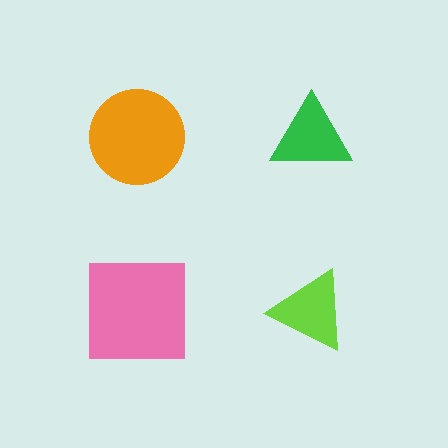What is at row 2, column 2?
A lime triangle.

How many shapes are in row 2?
2 shapes.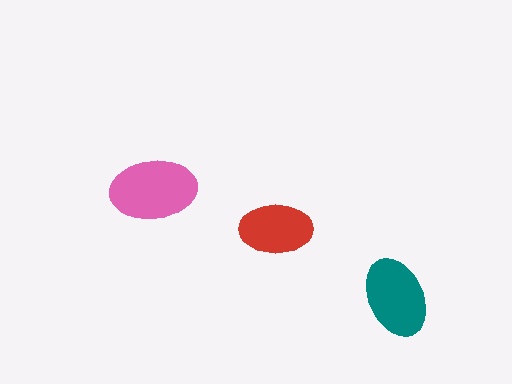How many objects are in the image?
There are 3 objects in the image.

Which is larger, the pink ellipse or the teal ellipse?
The pink one.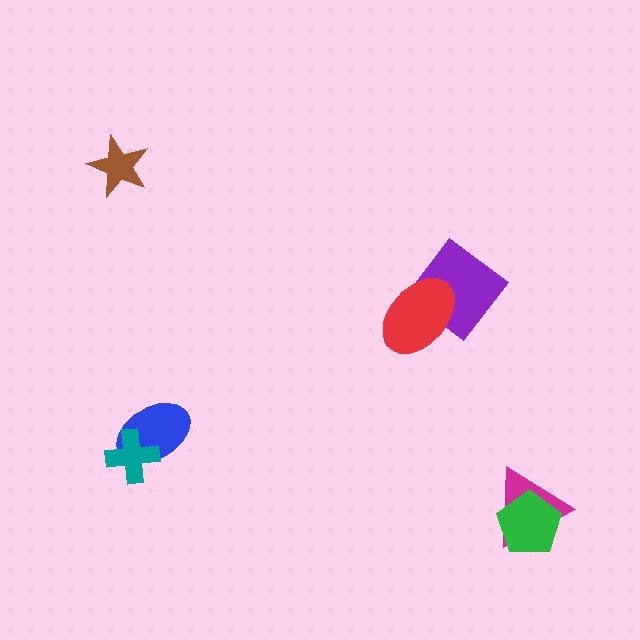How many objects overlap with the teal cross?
1 object overlaps with the teal cross.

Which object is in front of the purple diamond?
The red ellipse is in front of the purple diamond.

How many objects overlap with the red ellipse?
1 object overlaps with the red ellipse.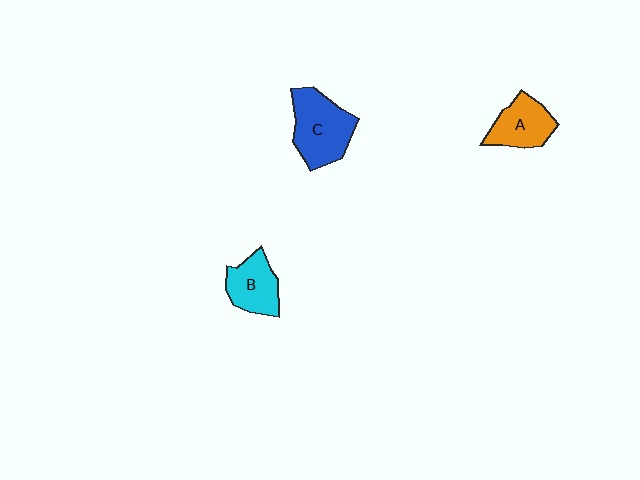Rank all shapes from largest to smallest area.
From largest to smallest: C (blue), A (orange), B (cyan).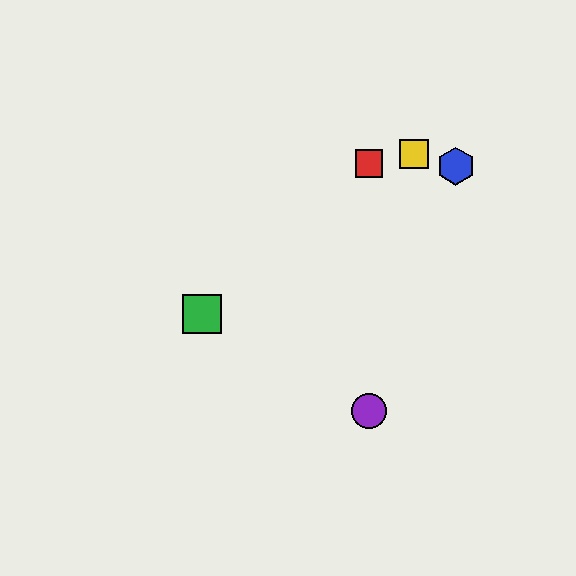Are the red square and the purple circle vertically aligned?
Yes, both are at x≈369.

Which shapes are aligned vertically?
The red square, the purple circle are aligned vertically.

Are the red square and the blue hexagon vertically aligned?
No, the red square is at x≈369 and the blue hexagon is at x≈456.